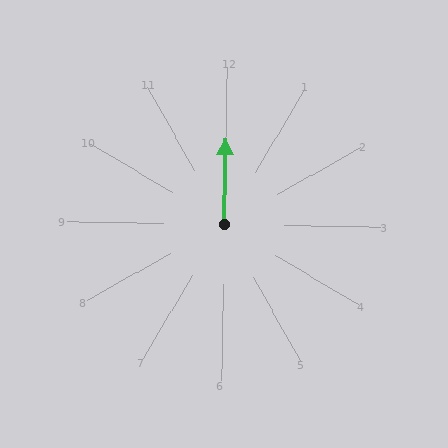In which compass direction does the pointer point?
North.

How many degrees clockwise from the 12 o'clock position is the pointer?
Approximately 0 degrees.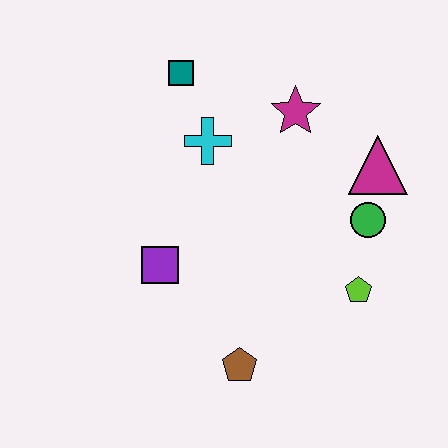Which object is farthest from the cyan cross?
The brown pentagon is farthest from the cyan cross.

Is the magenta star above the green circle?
Yes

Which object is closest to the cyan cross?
The teal square is closest to the cyan cross.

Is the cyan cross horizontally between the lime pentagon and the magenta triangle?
No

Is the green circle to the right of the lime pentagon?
Yes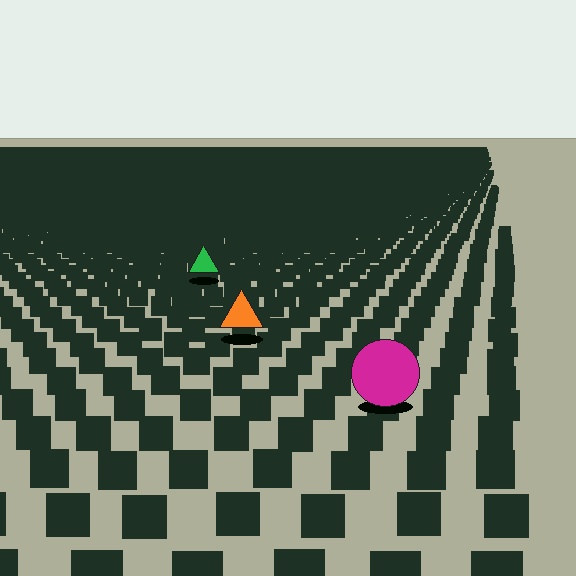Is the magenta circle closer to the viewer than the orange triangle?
Yes. The magenta circle is closer — you can tell from the texture gradient: the ground texture is coarser near it.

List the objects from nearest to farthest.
From nearest to farthest: the magenta circle, the orange triangle, the green triangle.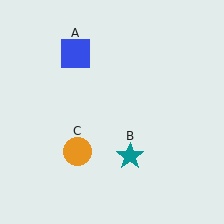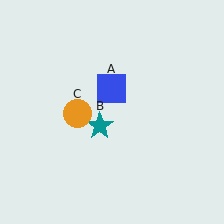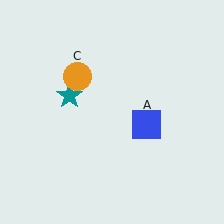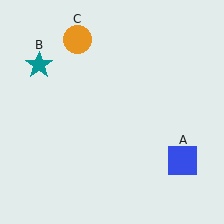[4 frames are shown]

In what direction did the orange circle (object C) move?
The orange circle (object C) moved up.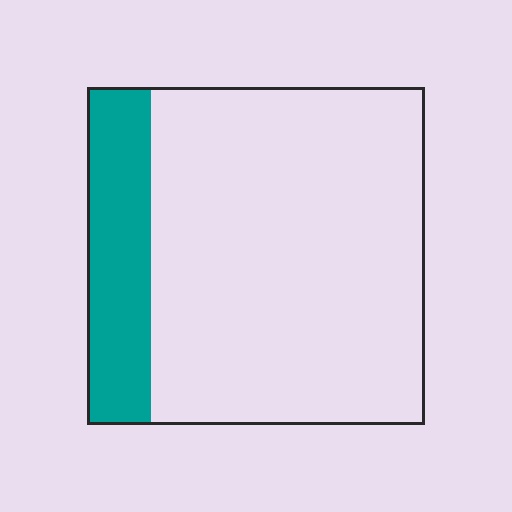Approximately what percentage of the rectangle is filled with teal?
Approximately 20%.